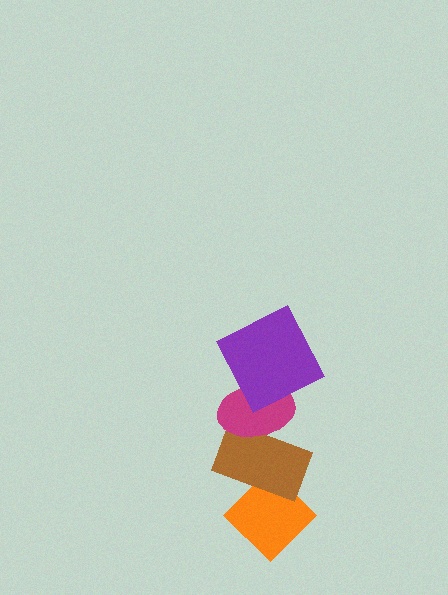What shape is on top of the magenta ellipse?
The purple square is on top of the magenta ellipse.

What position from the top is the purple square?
The purple square is 1st from the top.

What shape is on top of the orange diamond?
The brown rectangle is on top of the orange diamond.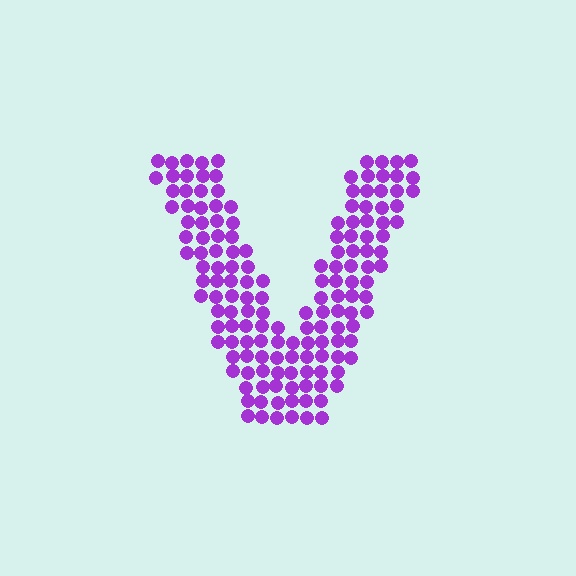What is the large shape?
The large shape is the letter V.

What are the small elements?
The small elements are circles.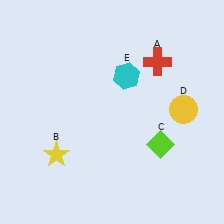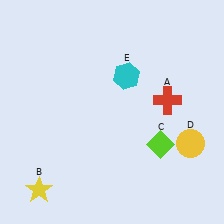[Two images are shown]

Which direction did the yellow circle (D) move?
The yellow circle (D) moved down.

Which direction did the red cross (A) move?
The red cross (A) moved down.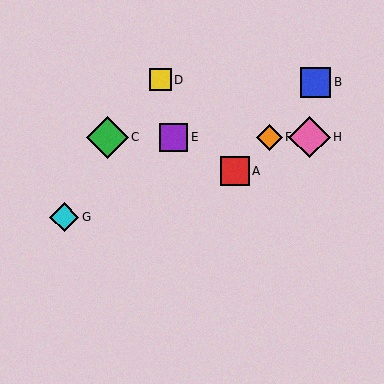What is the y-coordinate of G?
Object G is at y≈217.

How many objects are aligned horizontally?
4 objects (C, E, F, H) are aligned horizontally.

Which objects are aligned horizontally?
Objects C, E, F, H are aligned horizontally.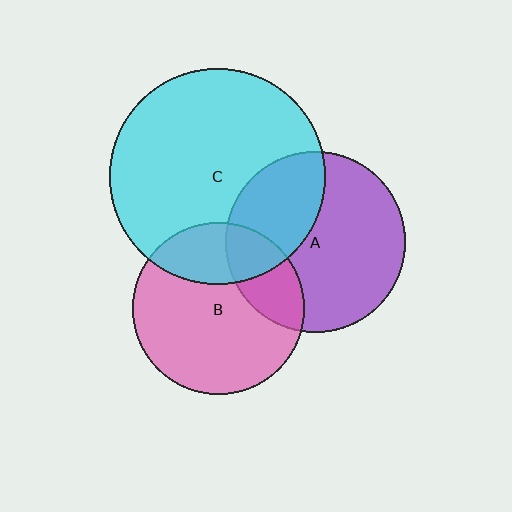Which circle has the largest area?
Circle C (cyan).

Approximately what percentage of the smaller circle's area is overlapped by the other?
Approximately 25%.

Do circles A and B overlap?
Yes.